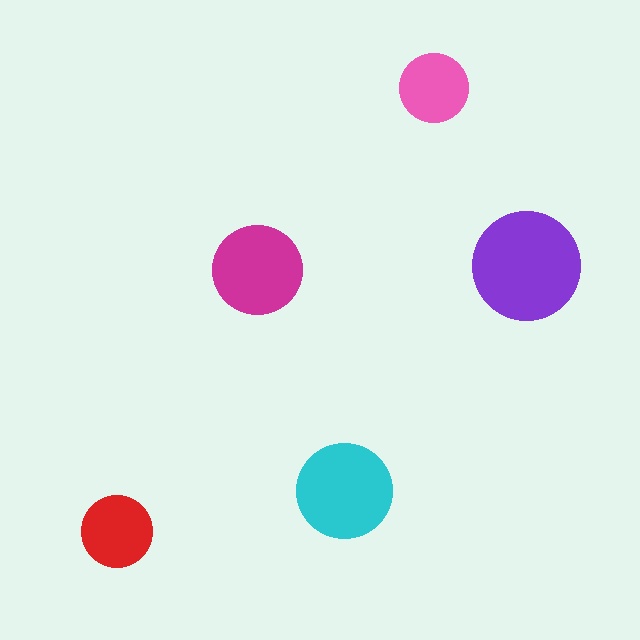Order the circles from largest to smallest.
the purple one, the cyan one, the magenta one, the red one, the pink one.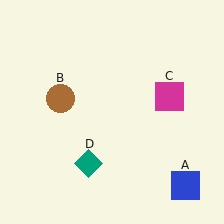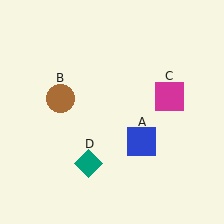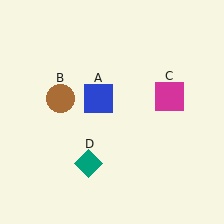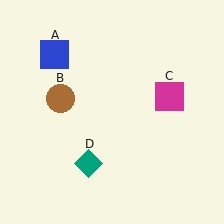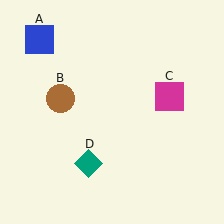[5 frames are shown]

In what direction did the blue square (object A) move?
The blue square (object A) moved up and to the left.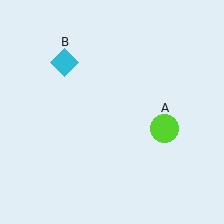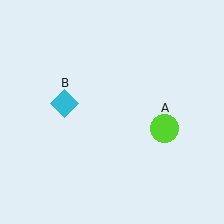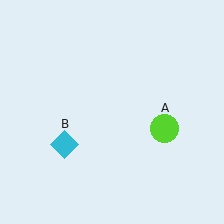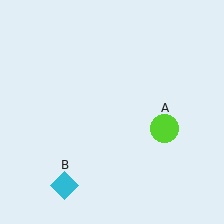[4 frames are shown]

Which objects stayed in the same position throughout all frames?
Lime circle (object A) remained stationary.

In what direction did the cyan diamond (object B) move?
The cyan diamond (object B) moved down.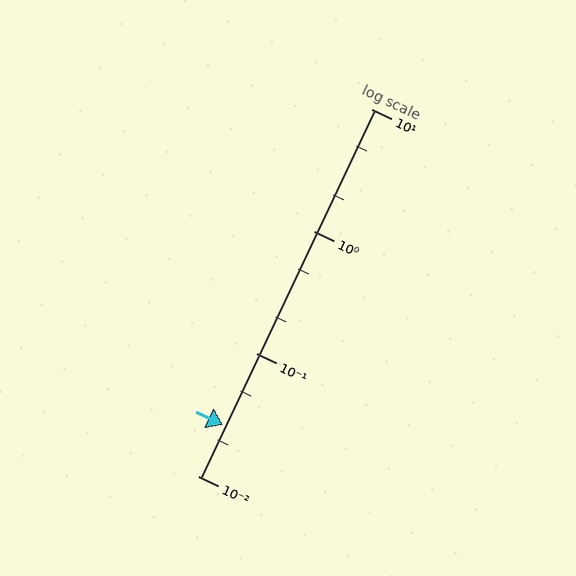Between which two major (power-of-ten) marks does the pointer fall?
The pointer is between 0.01 and 0.1.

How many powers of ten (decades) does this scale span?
The scale spans 3 decades, from 0.01 to 10.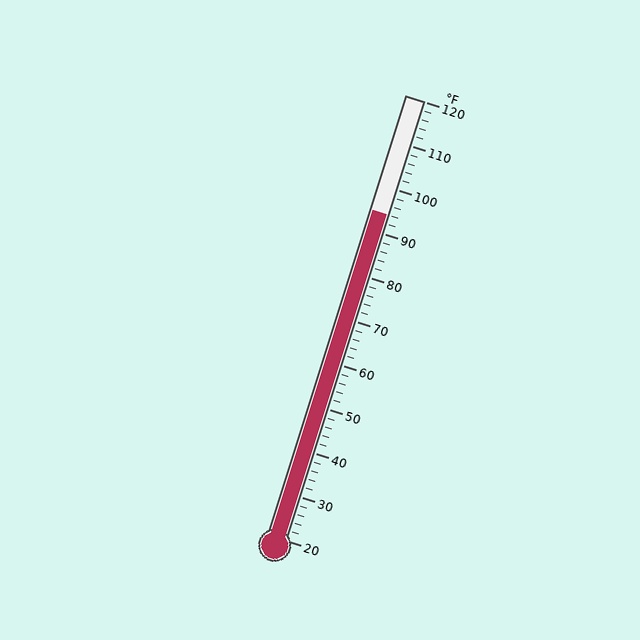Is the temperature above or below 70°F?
The temperature is above 70°F.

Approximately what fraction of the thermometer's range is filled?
The thermometer is filled to approximately 75% of its range.